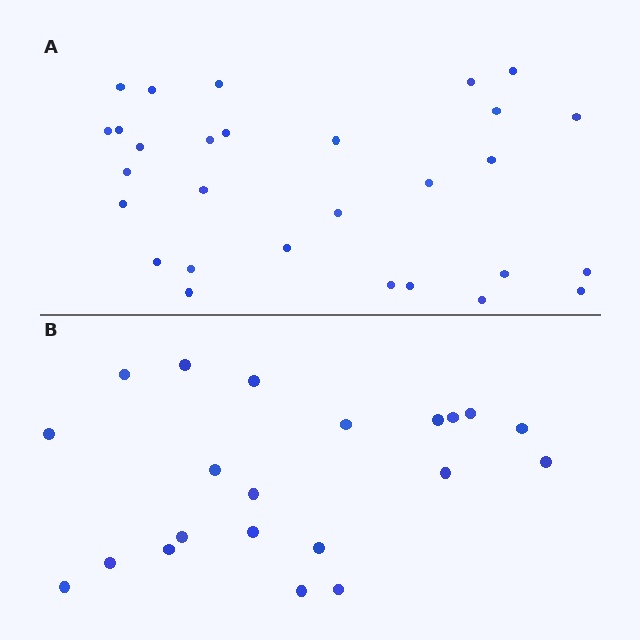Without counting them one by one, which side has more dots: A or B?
Region A (the top region) has more dots.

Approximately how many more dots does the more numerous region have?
Region A has roughly 8 or so more dots than region B.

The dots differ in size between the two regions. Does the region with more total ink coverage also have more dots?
No. Region B has more total ink coverage because its dots are larger, but region A actually contains more individual dots. Total area can be misleading — the number of items is what matters here.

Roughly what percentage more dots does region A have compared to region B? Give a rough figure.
About 40% more.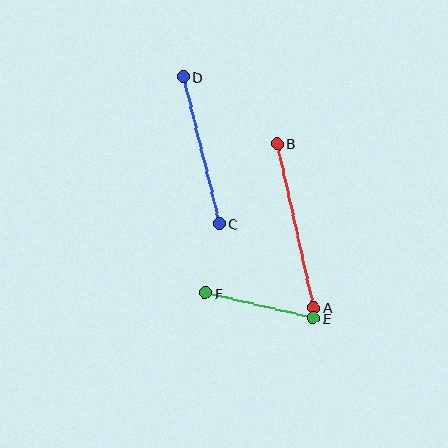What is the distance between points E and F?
The distance is approximately 111 pixels.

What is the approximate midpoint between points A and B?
The midpoint is at approximately (295, 226) pixels.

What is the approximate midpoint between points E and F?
The midpoint is at approximately (259, 305) pixels.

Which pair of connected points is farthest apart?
Points A and B are farthest apart.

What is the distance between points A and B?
The distance is approximately 168 pixels.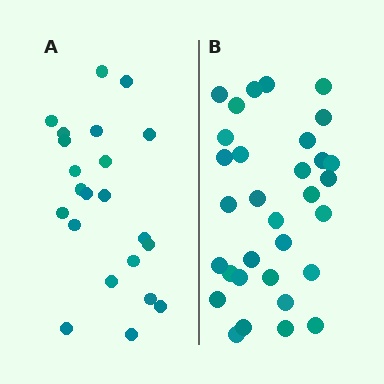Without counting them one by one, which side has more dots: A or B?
Region B (the right region) has more dots.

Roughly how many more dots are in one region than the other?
Region B has roughly 10 or so more dots than region A.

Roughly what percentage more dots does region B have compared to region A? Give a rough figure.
About 45% more.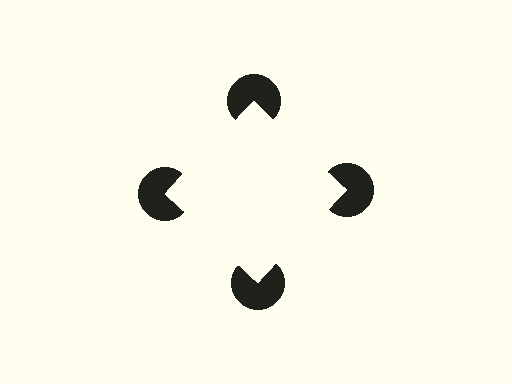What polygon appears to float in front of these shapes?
An illusory square — its edges are inferred from the aligned wedge cuts in the pac-man discs, not physically drawn.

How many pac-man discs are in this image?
There are 4 — one at each vertex of the illusory square.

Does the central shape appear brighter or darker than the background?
It typically appears slightly brighter than the background, even though no actual brightness change is drawn.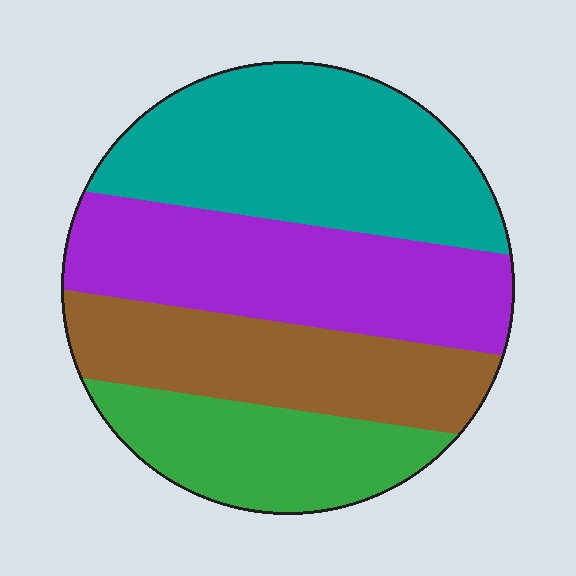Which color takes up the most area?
Teal, at roughly 30%.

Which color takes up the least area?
Green, at roughly 20%.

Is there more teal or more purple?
Teal.